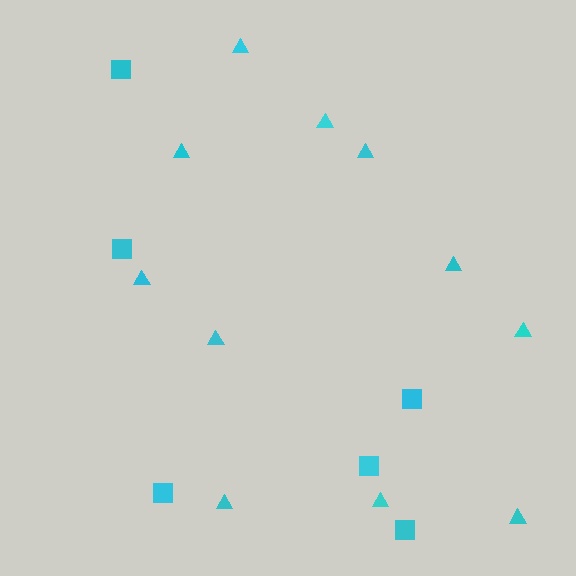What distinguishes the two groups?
There are 2 groups: one group of triangles (11) and one group of squares (6).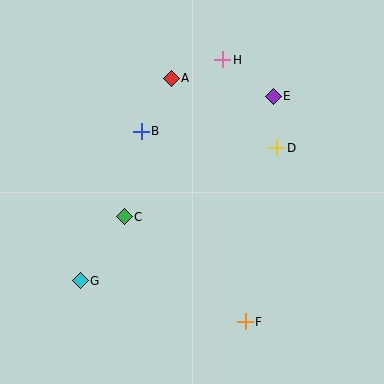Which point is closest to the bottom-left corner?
Point G is closest to the bottom-left corner.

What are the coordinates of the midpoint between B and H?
The midpoint between B and H is at (182, 95).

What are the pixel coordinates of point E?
Point E is at (273, 96).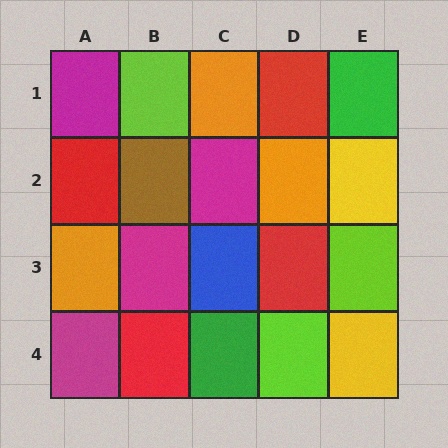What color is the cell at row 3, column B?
Magenta.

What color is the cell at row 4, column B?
Red.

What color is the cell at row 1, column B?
Lime.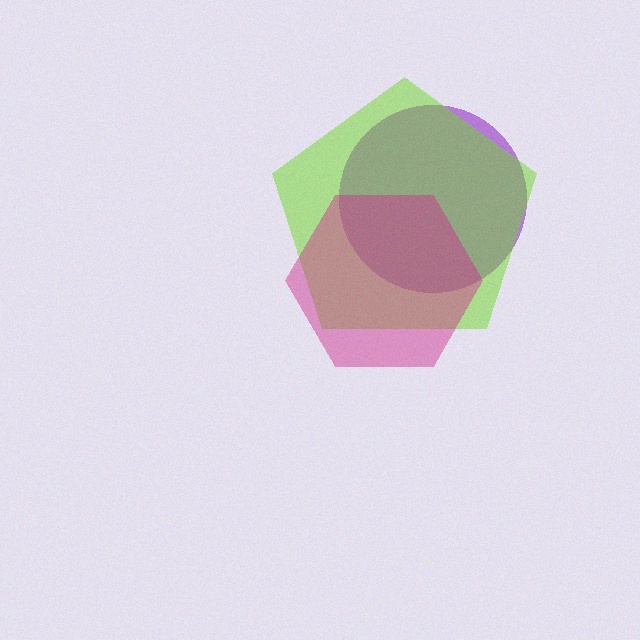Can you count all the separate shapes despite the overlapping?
Yes, there are 3 separate shapes.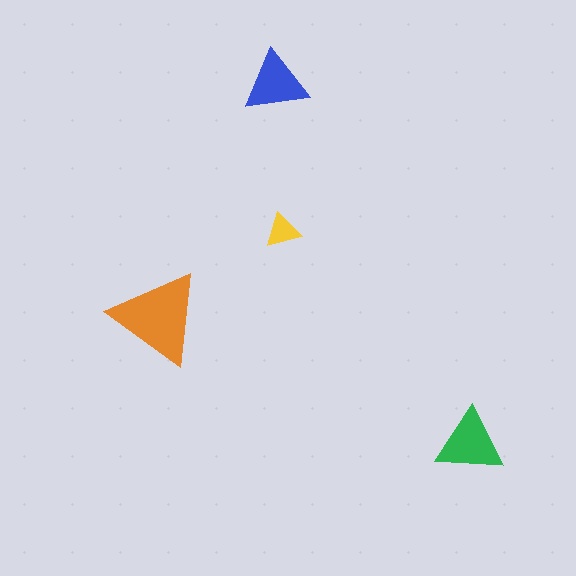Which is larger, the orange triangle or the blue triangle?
The orange one.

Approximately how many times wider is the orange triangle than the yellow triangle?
About 2.5 times wider.